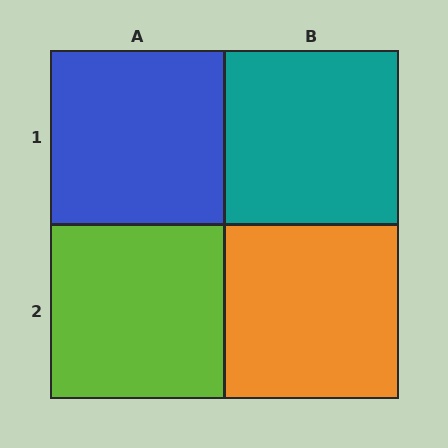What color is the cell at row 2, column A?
Lime.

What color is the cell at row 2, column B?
Orange.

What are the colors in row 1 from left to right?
Blue, teal.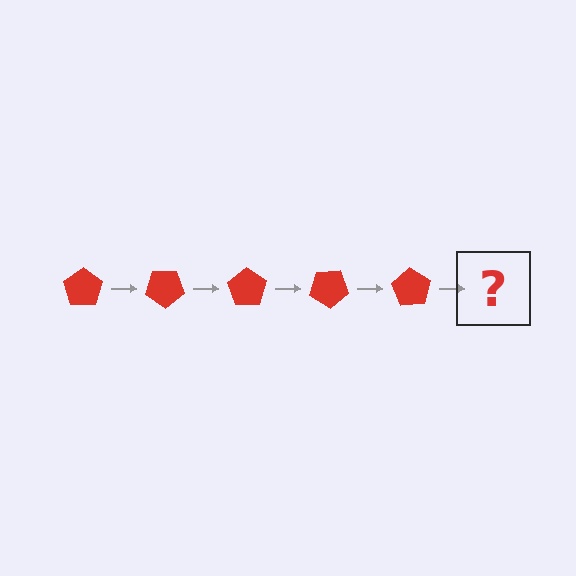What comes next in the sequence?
The next element should be a red pentagon rotated 175 degrees.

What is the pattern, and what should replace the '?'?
The pattern is that the pentagon rotates 35 degrees each step. The '?' should be a red pentagon rotated 175 degrees.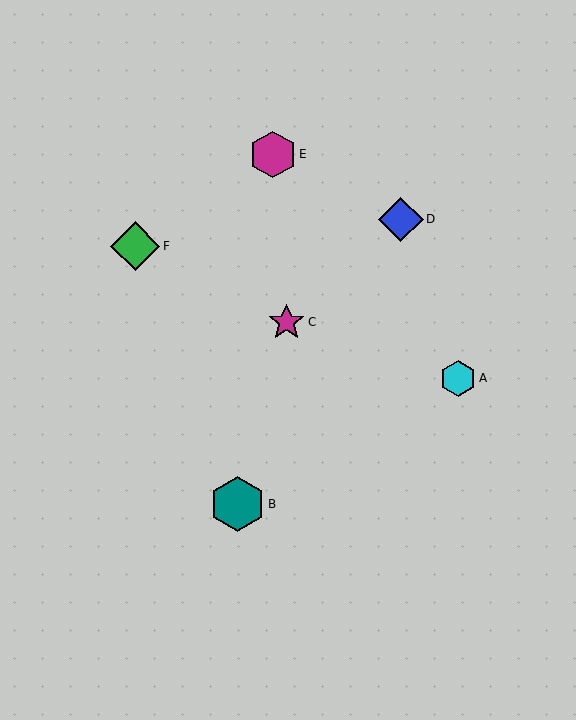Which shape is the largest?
The teal hexagon (labeled B) is the largest.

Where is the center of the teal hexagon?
The center of the teal hexagon is at (238, 504).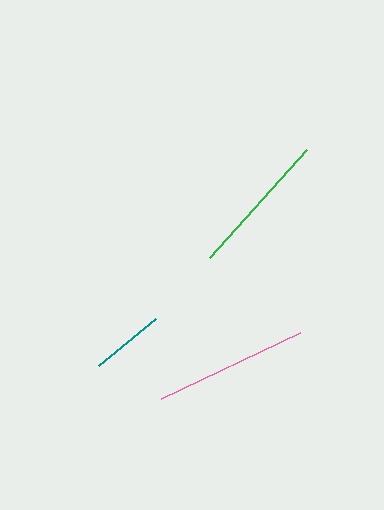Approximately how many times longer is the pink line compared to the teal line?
The pink line is approximately 2.1 times the length of the teal line.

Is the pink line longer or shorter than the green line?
The pink line is longer than the green line.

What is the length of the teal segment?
The teal segment is approximately 74 pixels long.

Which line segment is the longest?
The pink line is the longest at approximately 154 pixels.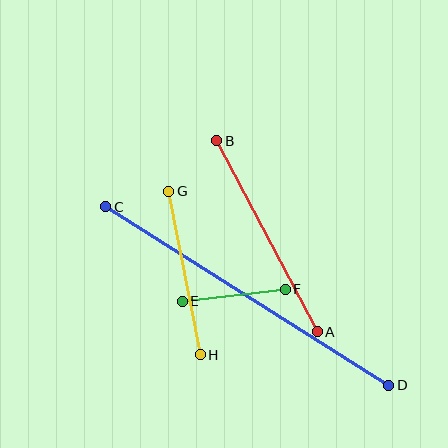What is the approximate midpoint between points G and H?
The midpoint is at approximately (184, 273) pixels.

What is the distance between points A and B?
The distance is approximately 216 pixels.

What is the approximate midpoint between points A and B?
The midpoint is at approximately (267, 236) pixels.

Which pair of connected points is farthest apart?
Points C and D are farthest apart.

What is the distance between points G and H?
The distance is approximately 166 pixels.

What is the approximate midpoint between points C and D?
The midpoint is at approximately (247, 296) pixels.